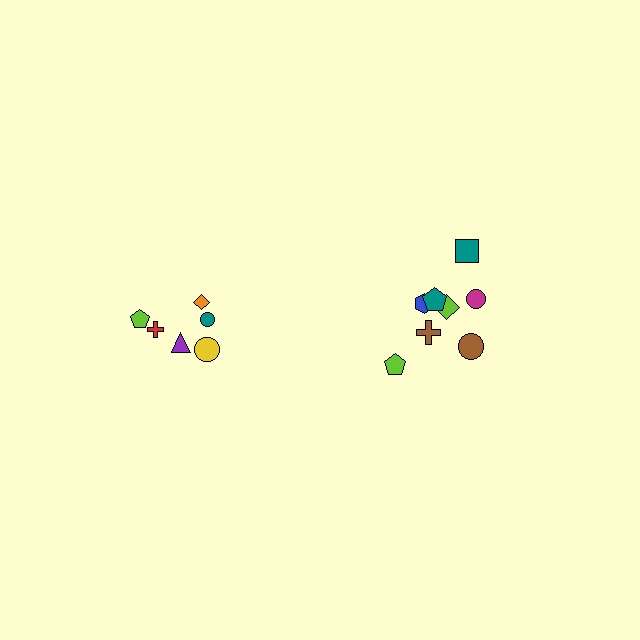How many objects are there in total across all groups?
There are 14 objects.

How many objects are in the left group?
There are 6 objects.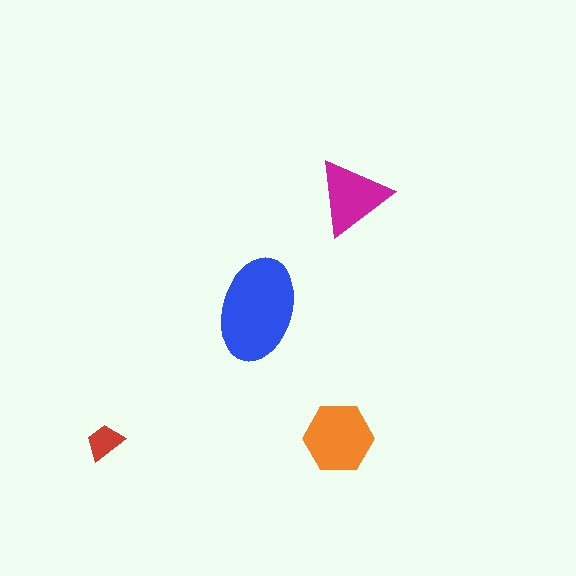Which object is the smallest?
The red trapezoid.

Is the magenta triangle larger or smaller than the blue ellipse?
Smaller.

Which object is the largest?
The blue ellipse.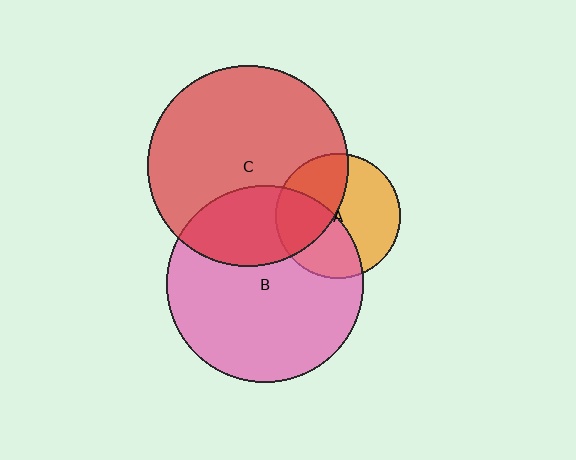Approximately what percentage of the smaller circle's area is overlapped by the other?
Approximately 30%.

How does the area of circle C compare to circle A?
Approximately 2.6 times.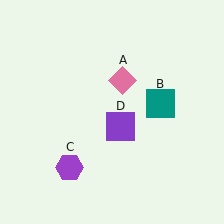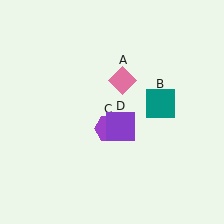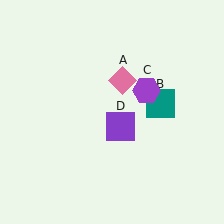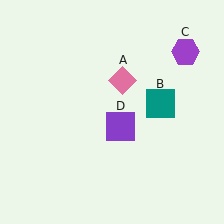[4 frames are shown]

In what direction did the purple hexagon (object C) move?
The purple hexagon (object C) moved up and to the right.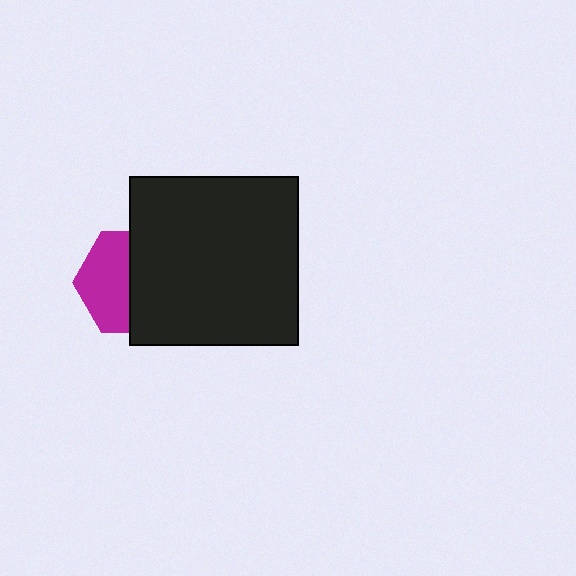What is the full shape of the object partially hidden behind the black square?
The partially hidden object is a magenta hexagon.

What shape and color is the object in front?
The object in front is a black square.